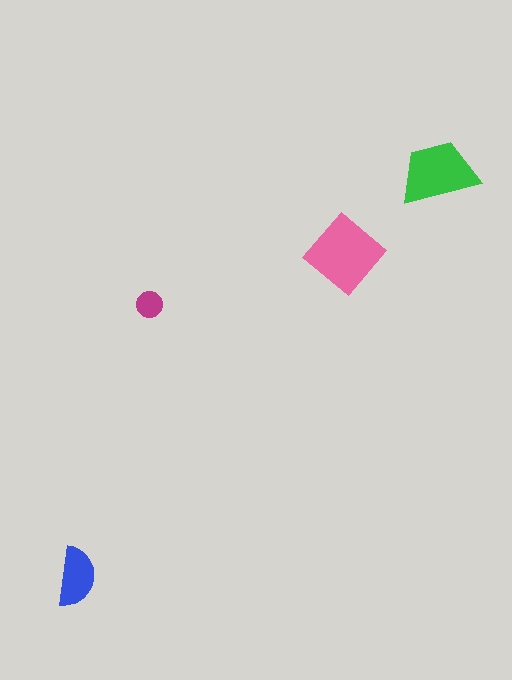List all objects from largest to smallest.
The pink diamond, the green trapezoid, the blue semicircle, the magenta circle.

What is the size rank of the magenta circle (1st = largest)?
4th.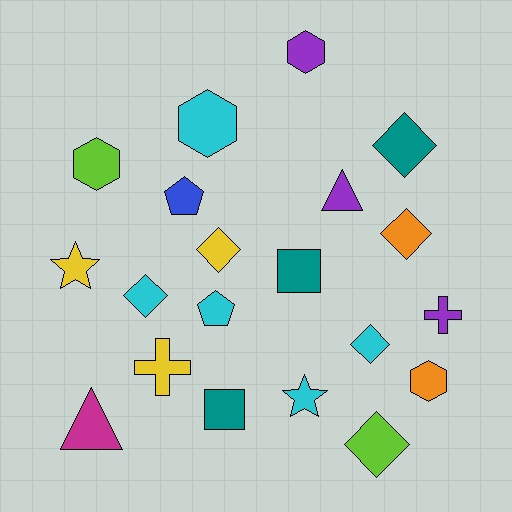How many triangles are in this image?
There are 2 triangles.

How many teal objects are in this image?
There are 3 teal objects.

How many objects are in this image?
There are 20 objects.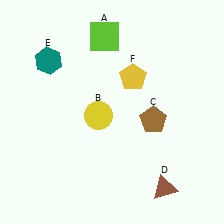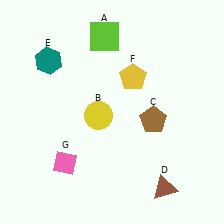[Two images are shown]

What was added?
A pink diamond (G) was added in Image 2.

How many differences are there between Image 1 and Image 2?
There is 1 difference between the two images.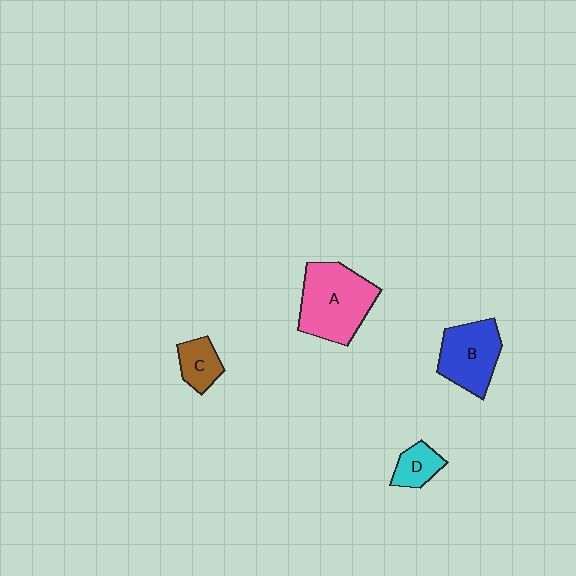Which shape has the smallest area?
Shape D (cyan).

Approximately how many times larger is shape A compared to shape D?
Approximately 2.9 times.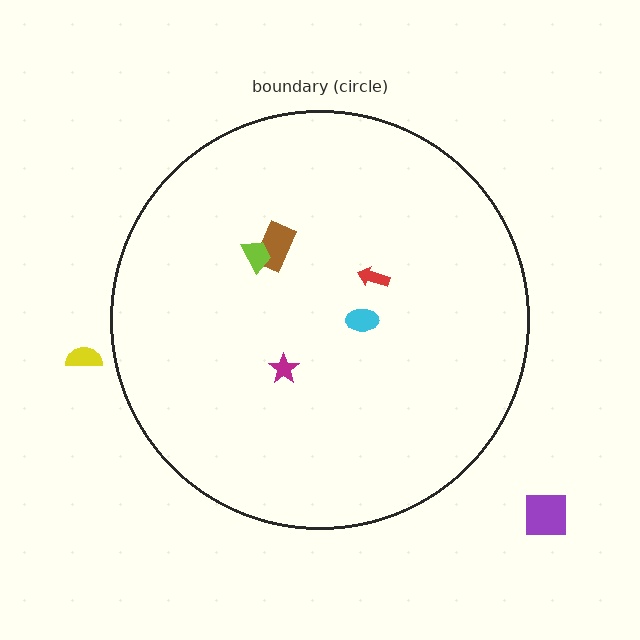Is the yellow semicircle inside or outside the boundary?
Outside.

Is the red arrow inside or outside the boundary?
Inside.